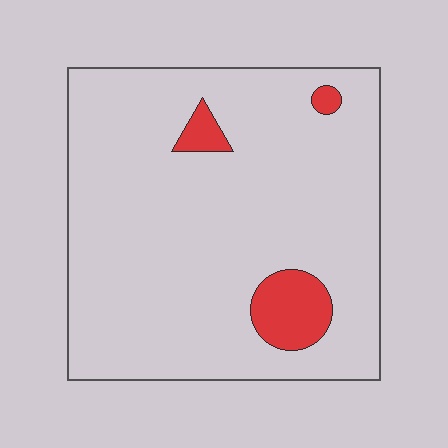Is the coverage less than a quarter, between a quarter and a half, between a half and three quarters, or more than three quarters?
Less than a quarter.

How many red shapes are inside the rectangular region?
3.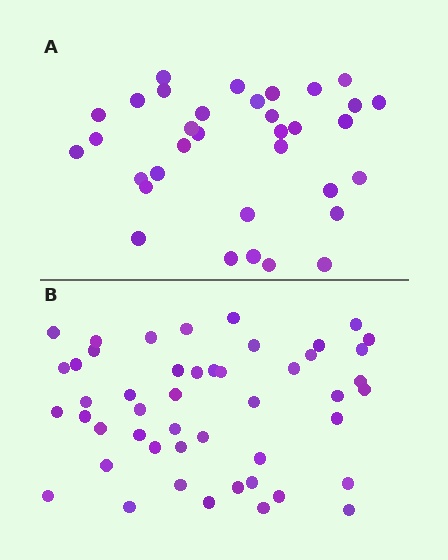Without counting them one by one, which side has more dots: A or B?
Region B (the bottom region) has more dots.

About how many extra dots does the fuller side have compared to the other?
Region B has approximately 15 more dots than region A.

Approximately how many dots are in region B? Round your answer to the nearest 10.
About 50 dots. (The exact count is 48, which rounds to 50.)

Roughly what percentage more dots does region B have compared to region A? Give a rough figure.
About 40% more.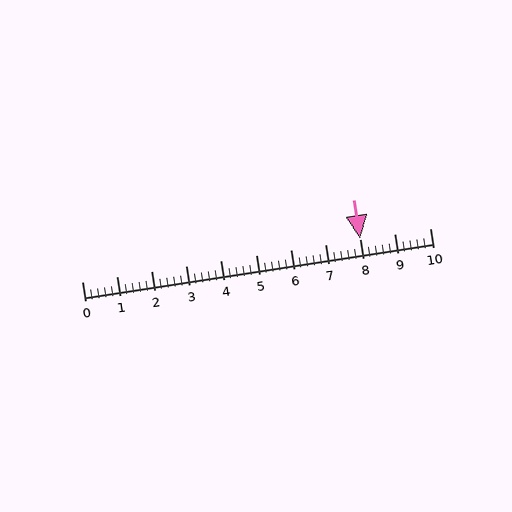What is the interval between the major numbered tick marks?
The major tick marks are spaced 1 units apart.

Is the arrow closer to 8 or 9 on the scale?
The arrow is closer to 8.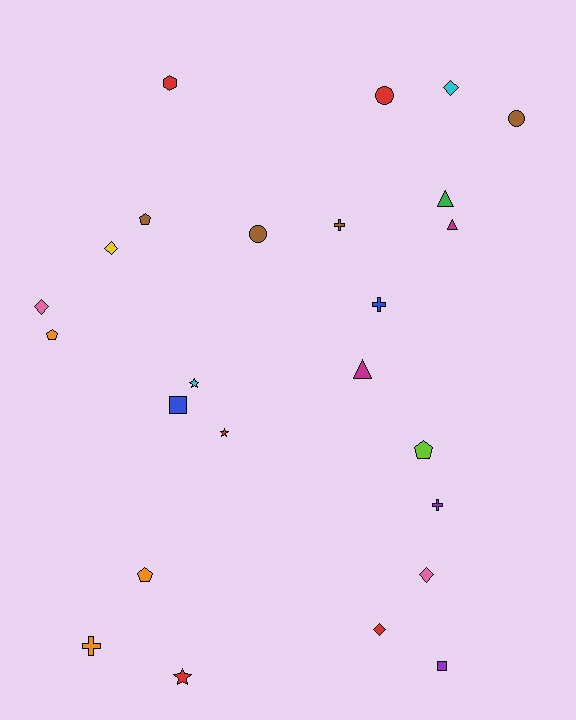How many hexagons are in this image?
There is 1 hexagon.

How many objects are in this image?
There are 25 objects.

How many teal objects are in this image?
There are no teal objects.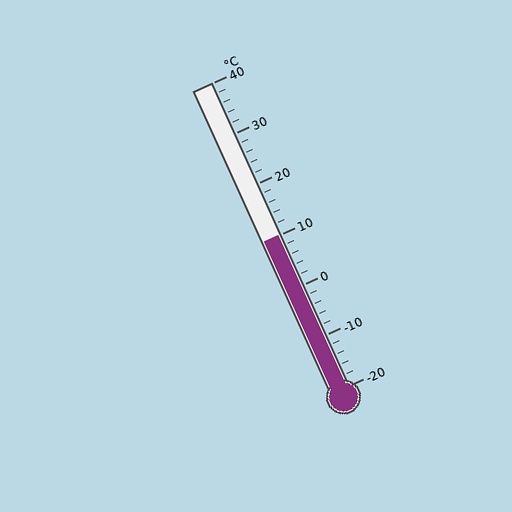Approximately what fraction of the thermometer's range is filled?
The thermometer is filled to approximately 50% of its range.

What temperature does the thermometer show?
The thermometer shows approximately 10°C.